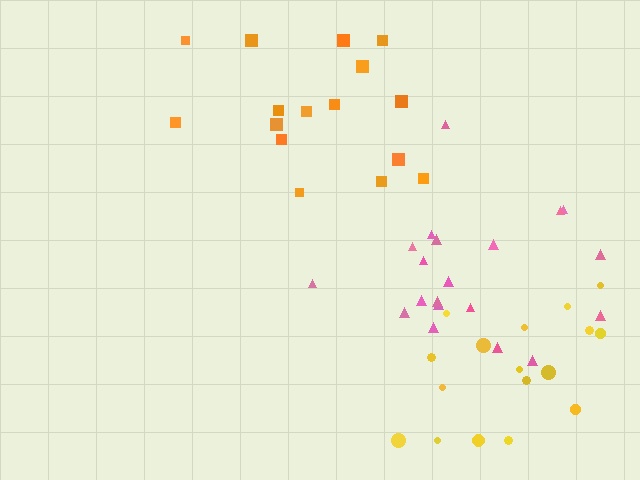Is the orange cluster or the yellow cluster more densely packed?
Yellow.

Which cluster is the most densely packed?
Pink.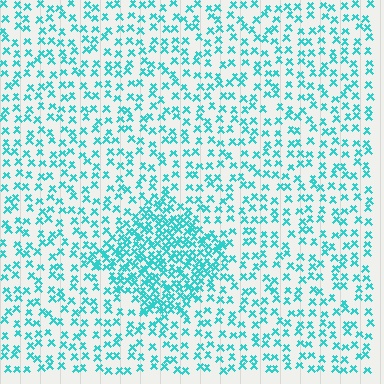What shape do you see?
I see a diamond.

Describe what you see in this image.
The image contains small cyan elements arranged at two different densities. A diamond-shaped region is visible where the elements are more densely packed than the surrounding area.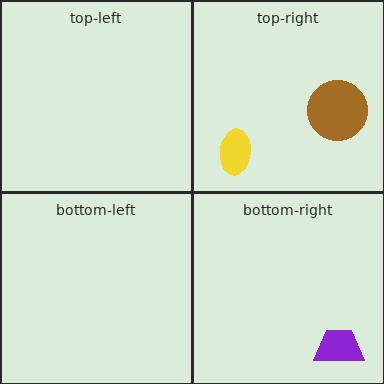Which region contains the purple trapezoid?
The bottom-right region.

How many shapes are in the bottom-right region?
1.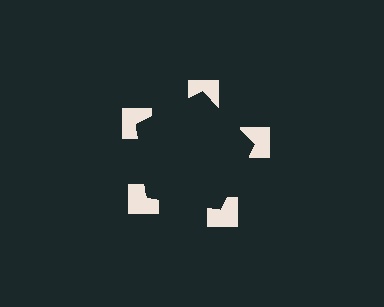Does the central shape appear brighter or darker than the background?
It typically appears slightly darker than the background, even though no actual brightness change is drawn.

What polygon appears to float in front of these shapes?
An illusory pentagon — its edges are inferred from the aligned wedge cuts in the notched squares, not physically drawn.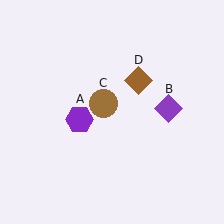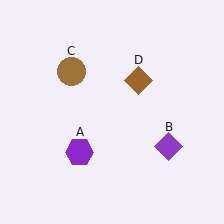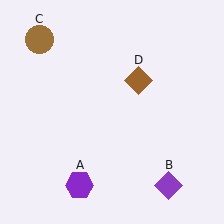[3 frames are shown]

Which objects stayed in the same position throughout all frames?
Brown diamond (object D) remained stationary.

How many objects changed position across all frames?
3 objects changed position: purple hexagon (object A), purple diamond (object B), brown circle (object C).